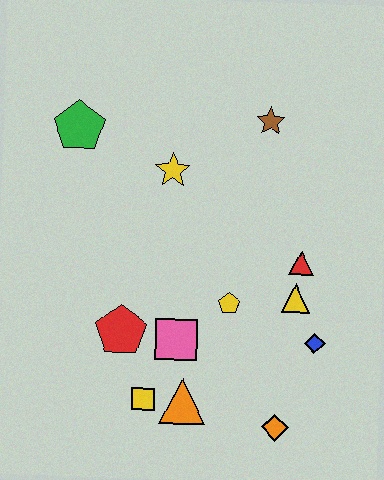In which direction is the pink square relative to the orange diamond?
The pink square is to the left of the orange diamond.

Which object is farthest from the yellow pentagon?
The green pentagon is farthest from the yellow pentagon.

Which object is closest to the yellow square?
The orange triangle is closest to the yellow square.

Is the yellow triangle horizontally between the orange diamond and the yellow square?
No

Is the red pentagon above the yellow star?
No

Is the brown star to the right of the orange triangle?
Yes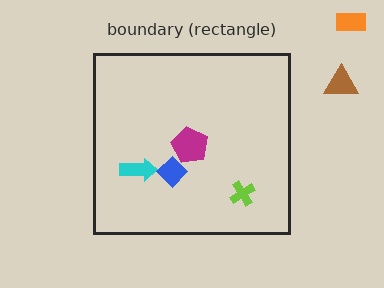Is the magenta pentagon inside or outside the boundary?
Inside.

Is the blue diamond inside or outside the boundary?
Inside.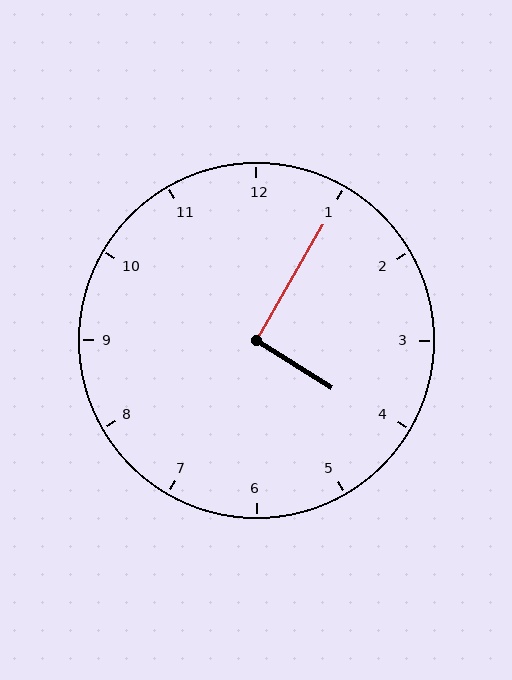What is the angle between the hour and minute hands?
Approximately 92 degrees.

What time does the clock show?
4:05.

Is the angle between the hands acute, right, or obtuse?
It is right.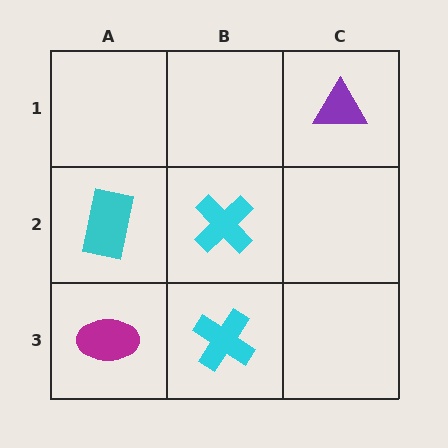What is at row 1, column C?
A purple triangle.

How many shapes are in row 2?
2 shapes.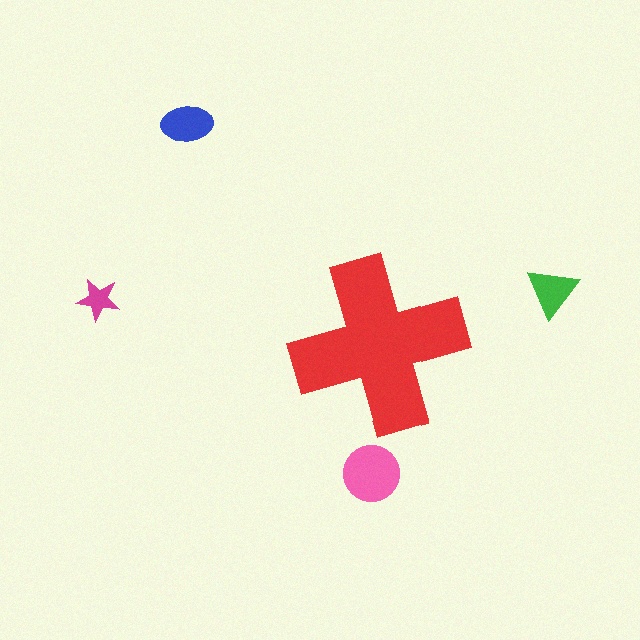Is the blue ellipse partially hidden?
No, the blue ellipse is fully visible.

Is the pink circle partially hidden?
No, the pink circle is fully visible.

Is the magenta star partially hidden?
No, the magenta star is fully visible.